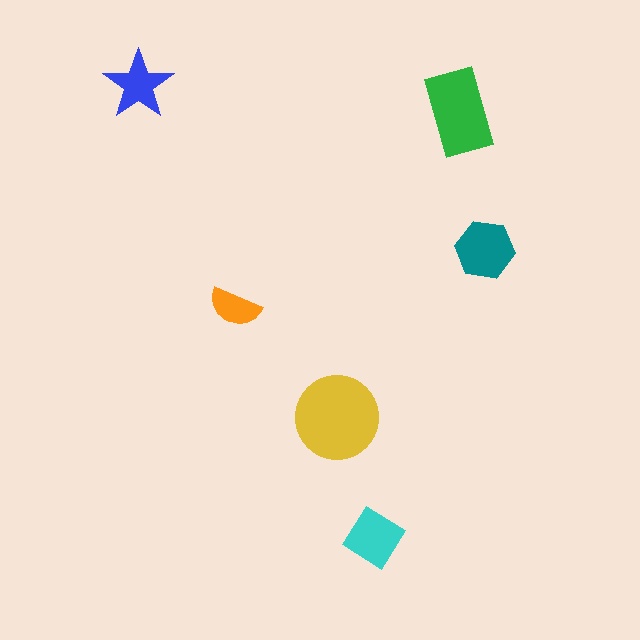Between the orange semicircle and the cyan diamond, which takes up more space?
The cyan diamond.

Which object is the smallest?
The orange semicircle.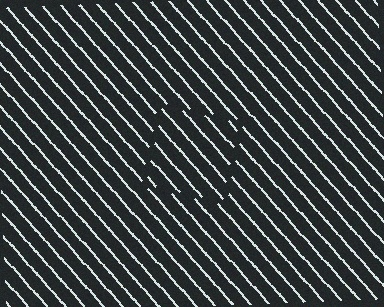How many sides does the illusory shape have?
4 sides — the line-ends trace a square.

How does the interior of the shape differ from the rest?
The interior of the shape contains the same grating, shifted by half a period — the contour is defined by the phase discontinuity where line-ends from the inner and outer gratings abut.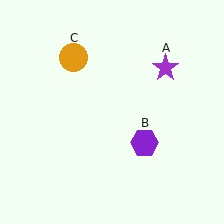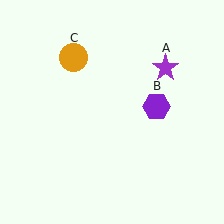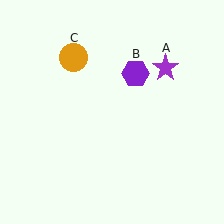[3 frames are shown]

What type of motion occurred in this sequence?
The purple hexagon (object B) rotated counterclockwise around the center of the scene.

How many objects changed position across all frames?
1 object changed position: purple hexagon (object B).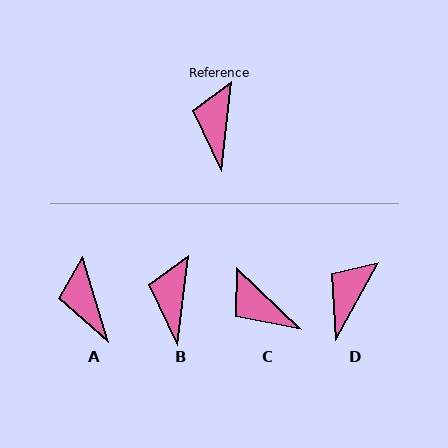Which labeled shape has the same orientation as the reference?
B.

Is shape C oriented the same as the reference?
No, it is off by about 53 degrees.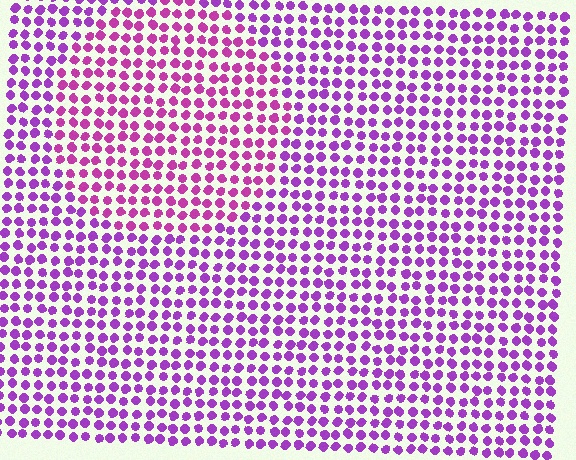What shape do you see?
I see a circle.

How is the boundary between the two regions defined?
The boundary is defined purely by a slight shift in hue (about 27 degrees). Spacing, size, and orientation are identical on both sides.